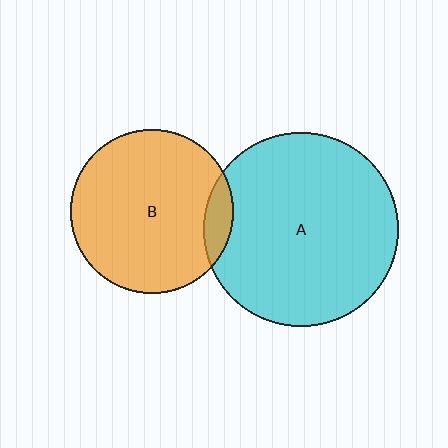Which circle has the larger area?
Circle A (cyan).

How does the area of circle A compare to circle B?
Approximately 1.4 times.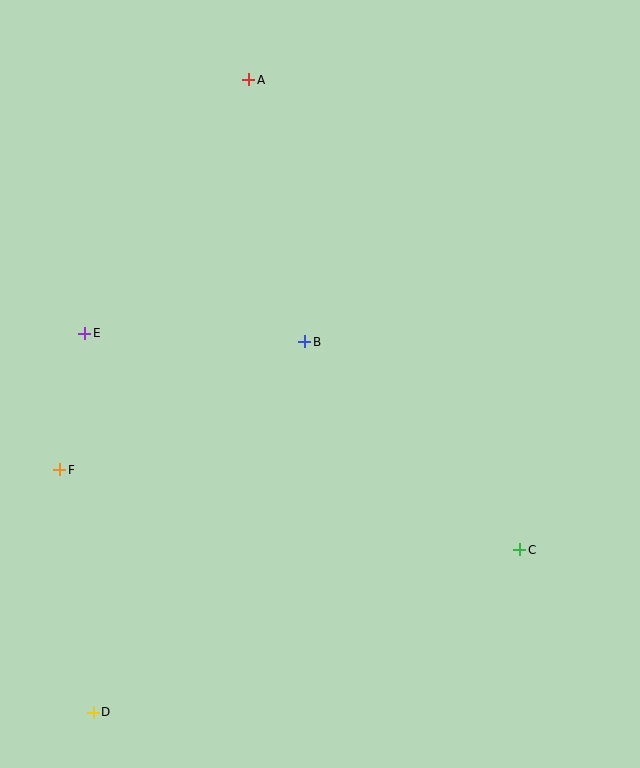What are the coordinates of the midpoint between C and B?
The midpoint between C and B is at (412, 446).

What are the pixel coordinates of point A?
Point A is at (249, 80).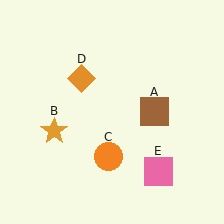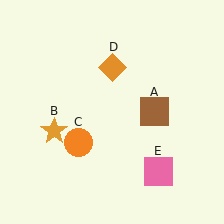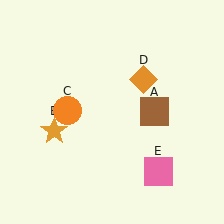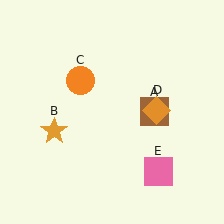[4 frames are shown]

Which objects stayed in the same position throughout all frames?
Brown square (object A) and orange star (object B) and pink square (object E) remained stationary.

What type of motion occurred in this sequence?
The orange circle (object C), orange diamond (object D) rotated clockwise around the center of the scene.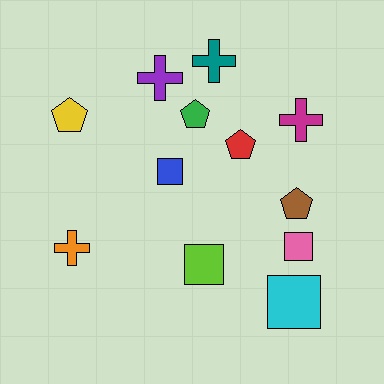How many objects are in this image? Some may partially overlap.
There are 12 objects.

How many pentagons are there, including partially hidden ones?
There are 4 pentagons.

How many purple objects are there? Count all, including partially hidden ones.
There is 1 purple object.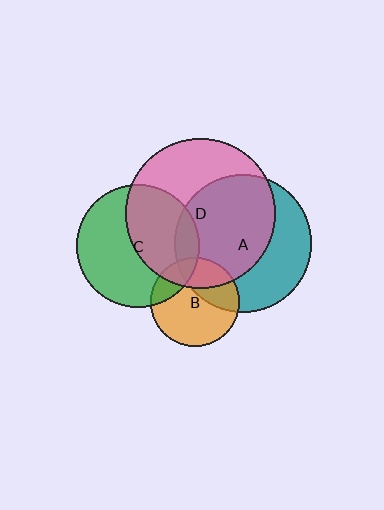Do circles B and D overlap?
Yes.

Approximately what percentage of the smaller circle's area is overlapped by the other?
Approximately 25%.